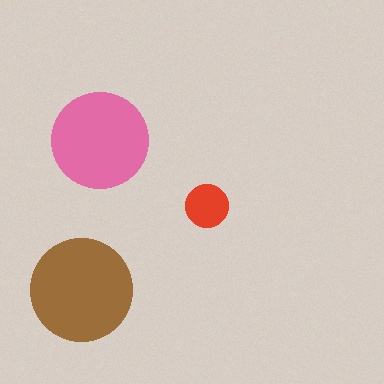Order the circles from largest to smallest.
the brown one, the pink one, the red one.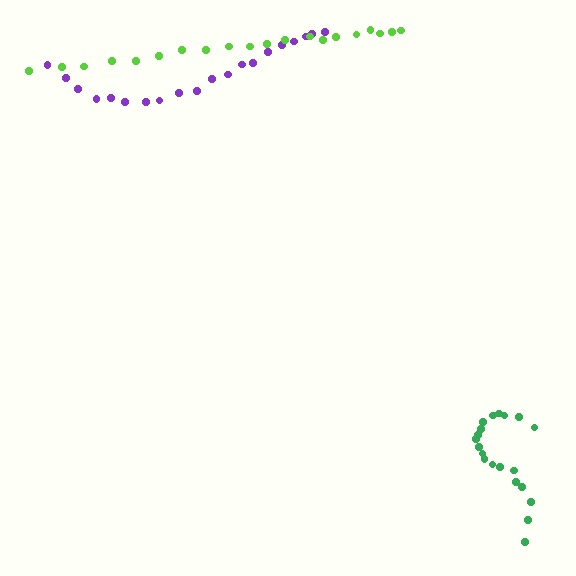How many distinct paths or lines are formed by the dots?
There are 3 distinct paths.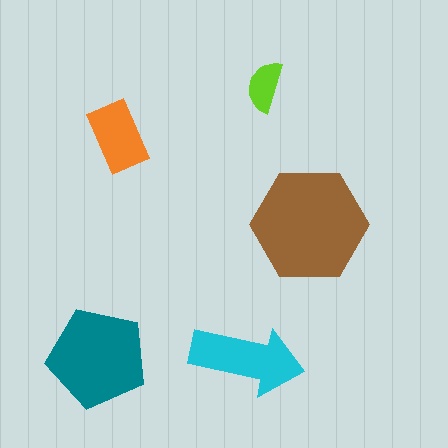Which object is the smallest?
The lime semicircle.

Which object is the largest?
The brown hexagon.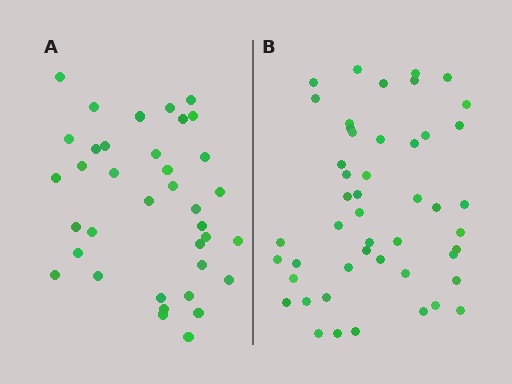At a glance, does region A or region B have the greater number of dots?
Region B (the right region) has more dots.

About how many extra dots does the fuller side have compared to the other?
Region B has roughly 12 or so more dots than region A.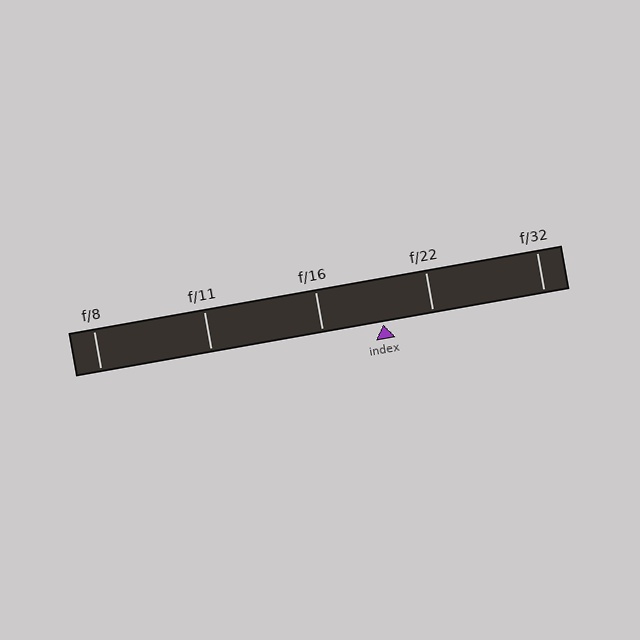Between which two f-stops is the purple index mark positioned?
The index mark is between f/16 and f/22.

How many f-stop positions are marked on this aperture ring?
There are 5 f-stop positions marked.